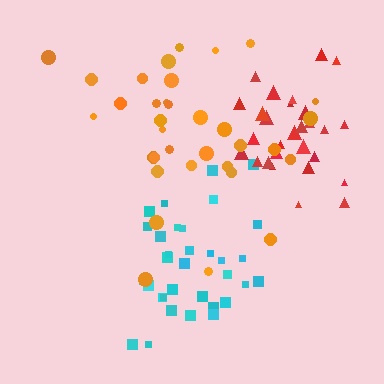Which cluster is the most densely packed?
Red.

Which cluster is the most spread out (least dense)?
Orange.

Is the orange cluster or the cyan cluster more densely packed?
Cyan.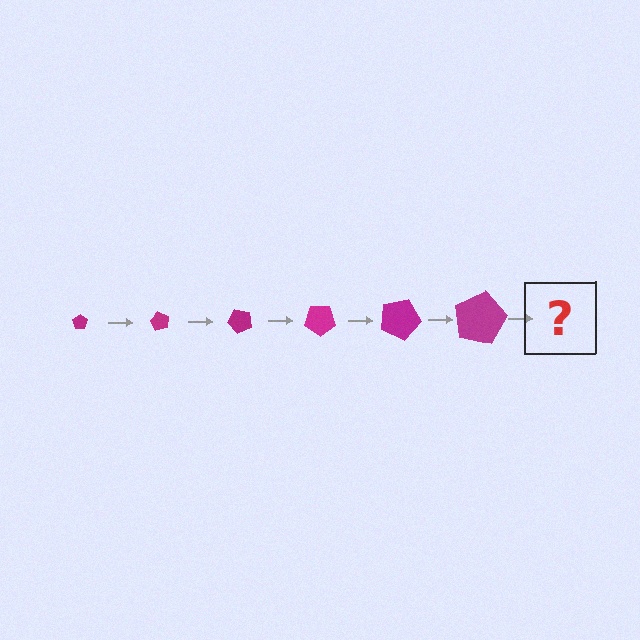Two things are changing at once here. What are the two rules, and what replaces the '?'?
The two rules are that the pentagon grows larger each step and it rotates 60 degrees each step. The '?' should be a pentagon, larger than the previous one and rotated 360 degrees from the start.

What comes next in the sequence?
The next element should be a pentagon, larger than the previous one and rotated 360 degrees from the start.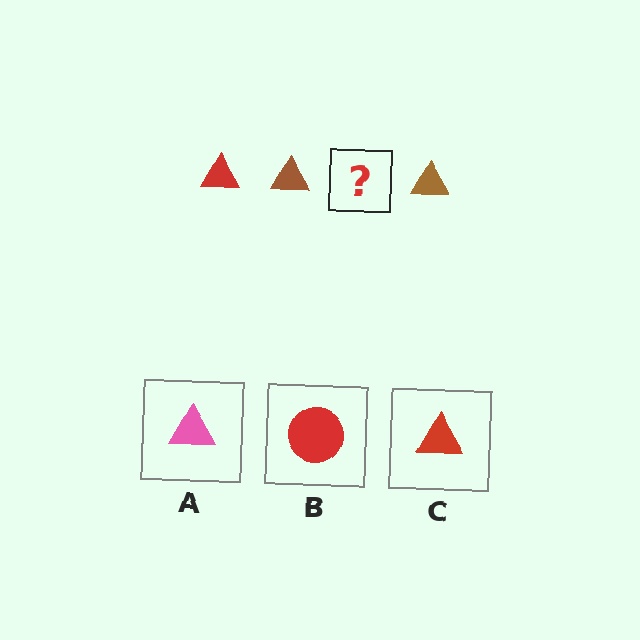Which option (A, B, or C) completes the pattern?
C.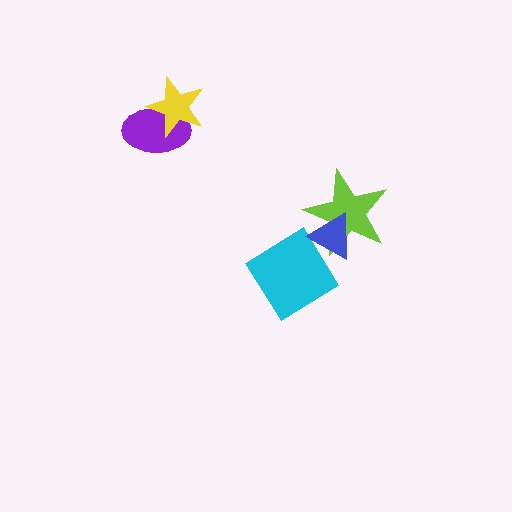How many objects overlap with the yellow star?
1 object overlaps with the yellow star.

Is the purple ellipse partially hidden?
Yes, it is partially covered by another shape.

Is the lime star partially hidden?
Yes, it is partially covered by another shape.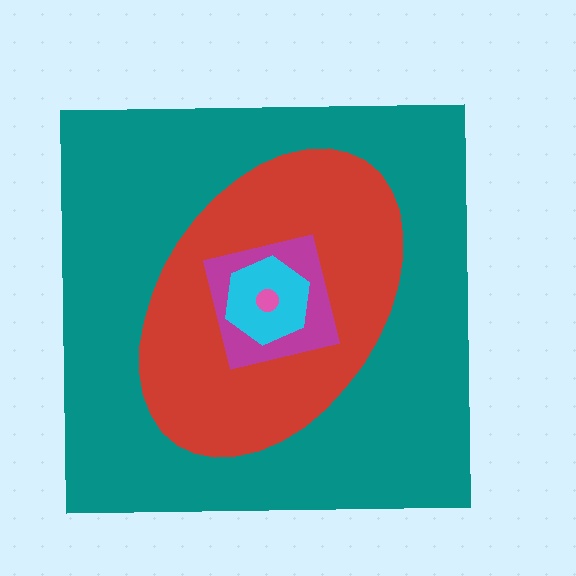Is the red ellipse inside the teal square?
Yes.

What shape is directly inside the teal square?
The red ellipse.